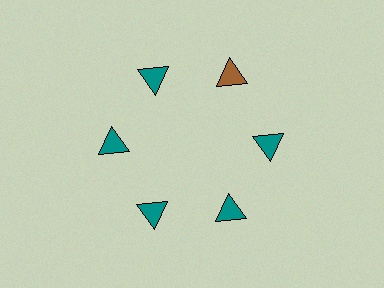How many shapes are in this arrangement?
There are 6 shapes arranged in a ring pattern.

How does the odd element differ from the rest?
It has a different color: brown instead of teal.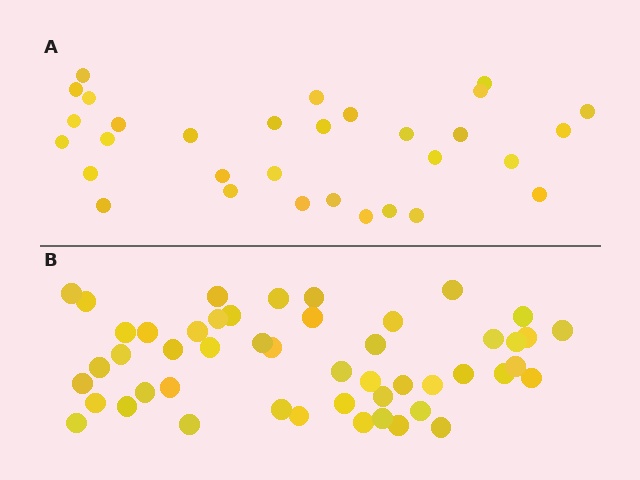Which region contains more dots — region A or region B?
Region B (the bottom region) has more dots.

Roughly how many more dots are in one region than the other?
Region B has approximately 20 more dots than region A.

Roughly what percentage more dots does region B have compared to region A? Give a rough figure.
About 60% more.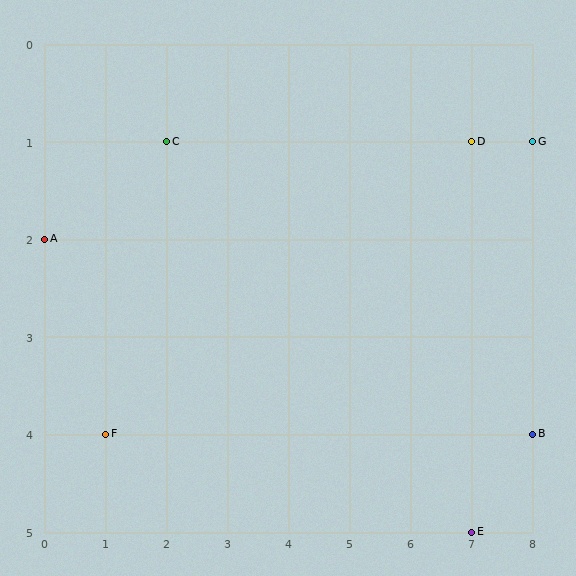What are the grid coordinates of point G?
Point G is at grid coordinates (8, 1).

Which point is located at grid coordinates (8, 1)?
Point G is at (8, 1).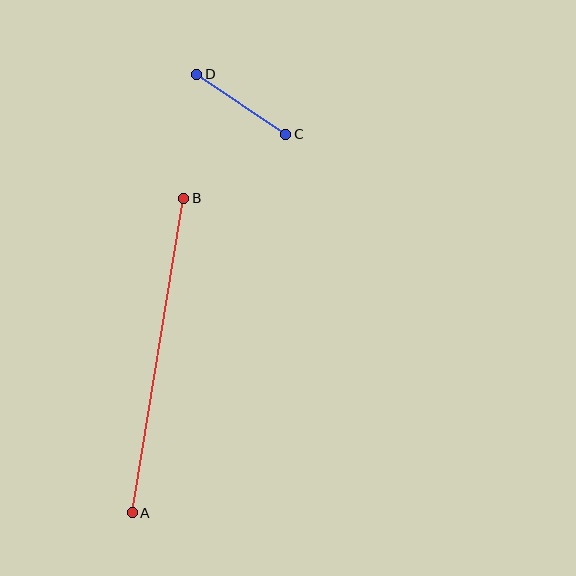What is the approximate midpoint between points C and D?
The midpoint is at approximately (241, 104) pixels.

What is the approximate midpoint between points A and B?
The midpoint is at approximately (158, 356) pixels.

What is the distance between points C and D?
The distance is approximately 107 pixels.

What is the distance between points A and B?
The distance is approximately 318 pixels.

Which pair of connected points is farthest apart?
Points A and B are farthest apart.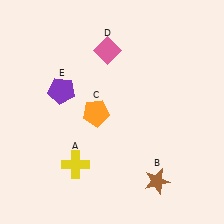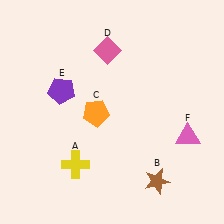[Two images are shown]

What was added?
A pink triangle (F) was added in Image 2.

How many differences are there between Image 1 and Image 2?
There is 1 difference between the two images.